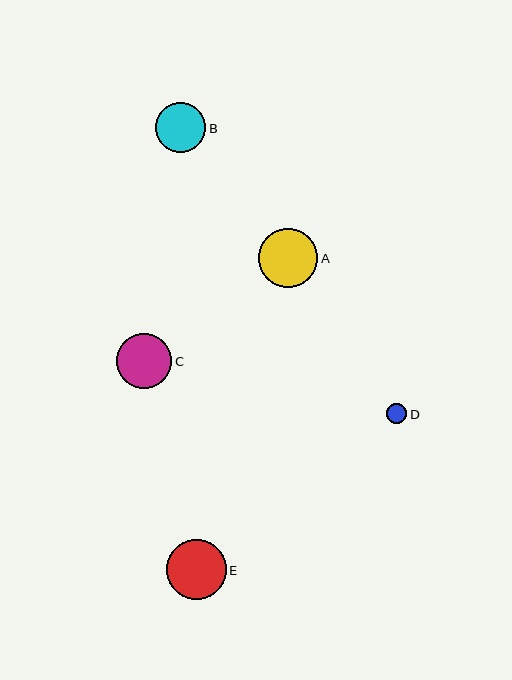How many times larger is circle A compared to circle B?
Circle A is approximately 1.2 times the size of circle B.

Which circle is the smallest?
Circle D is the smallest with a size of approximately 20 pixels.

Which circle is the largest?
Circle E is the largest with a size of approximately 60 pixels.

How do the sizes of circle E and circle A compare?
Circle E and circle A are approximately the same size.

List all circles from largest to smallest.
From largest to smallest: E, A, C, B, D.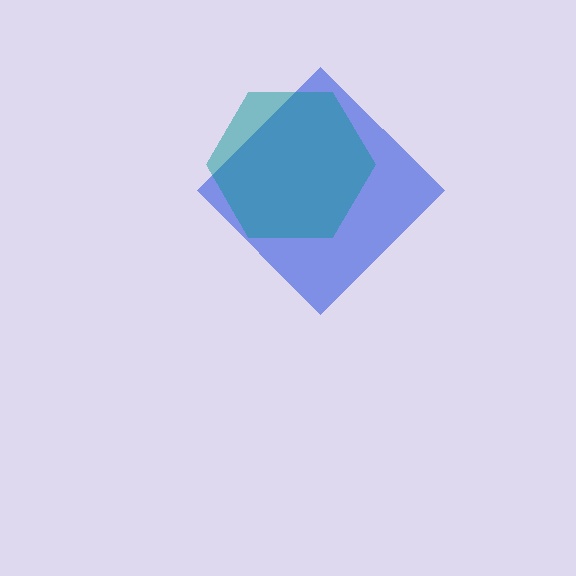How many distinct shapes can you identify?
There are 2 distinct shapes: a blue diamond, a teal hexagon.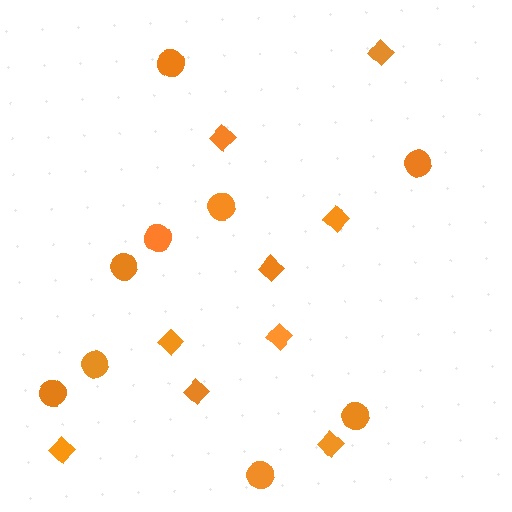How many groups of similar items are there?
There are 2 groups: one group of diamonds (9) and one group of circles (9).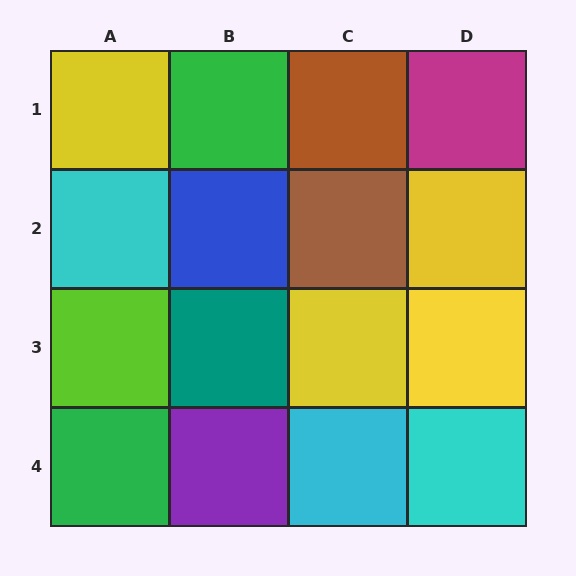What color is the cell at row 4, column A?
Green.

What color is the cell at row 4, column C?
Cyan.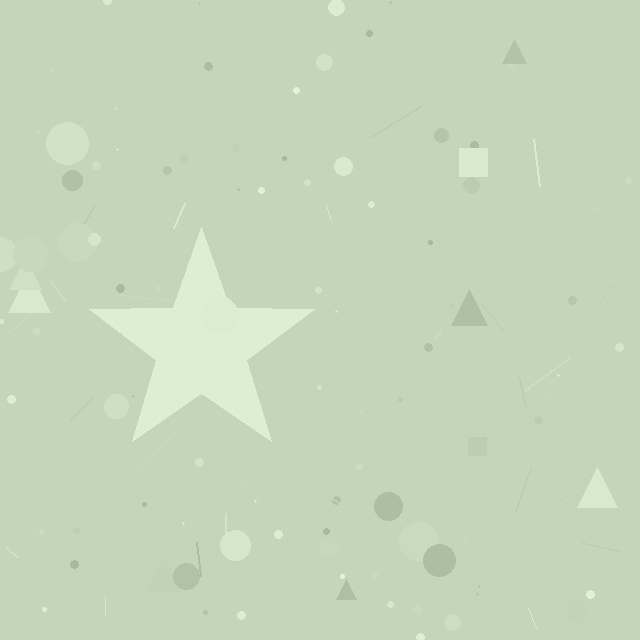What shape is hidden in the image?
A star is hidden in the image.